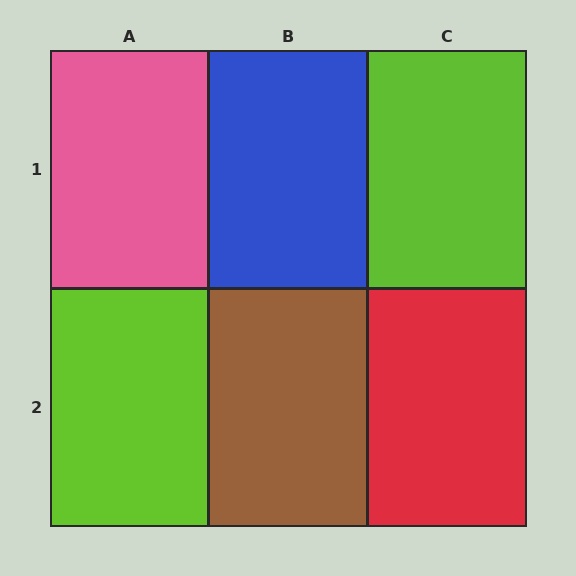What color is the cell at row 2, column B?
Brown.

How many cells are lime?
2 cells are lime.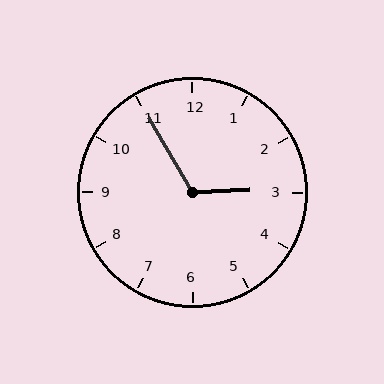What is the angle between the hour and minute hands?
Approximately 118 degrees.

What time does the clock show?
2:55.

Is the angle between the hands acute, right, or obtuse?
It is obtuse.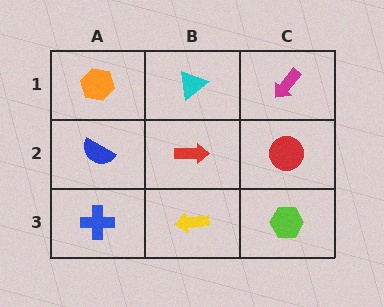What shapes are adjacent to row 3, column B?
A red arrow (row 2, column B), a blue cross (row 3, column A), a lime hexagon (row 3, column C).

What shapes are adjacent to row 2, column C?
A magenta arrow (row 1, column C), a lime hexagon (row 3, column C), a red arrow (row 2, column B).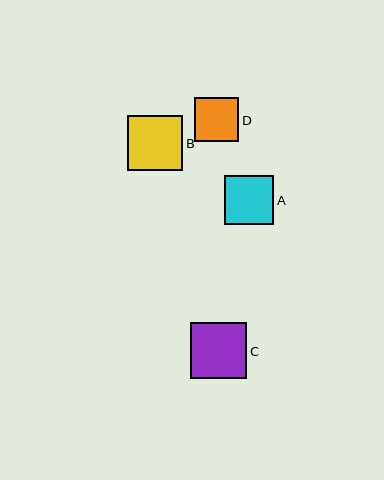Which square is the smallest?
Square D is the smallest with a size of approximately 44 pixels.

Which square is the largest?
Square C is the largest with a size of approximately 56 pixels.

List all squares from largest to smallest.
From largest to smallest: C, B, A, D.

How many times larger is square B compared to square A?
Square B is approximately 1.1 times the size of square A.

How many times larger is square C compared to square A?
Square C is approximately 1.1 times the size of square A.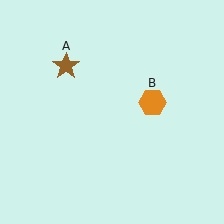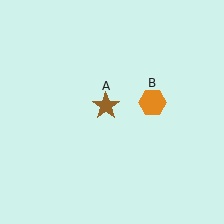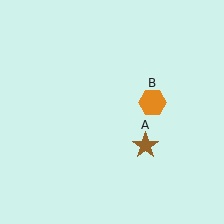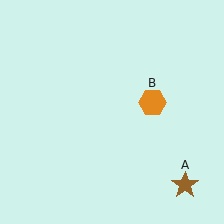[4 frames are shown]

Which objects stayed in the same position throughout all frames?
Orange hexagon (object B) remained stationary.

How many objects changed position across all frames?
1 object changed position: brown star (object A).